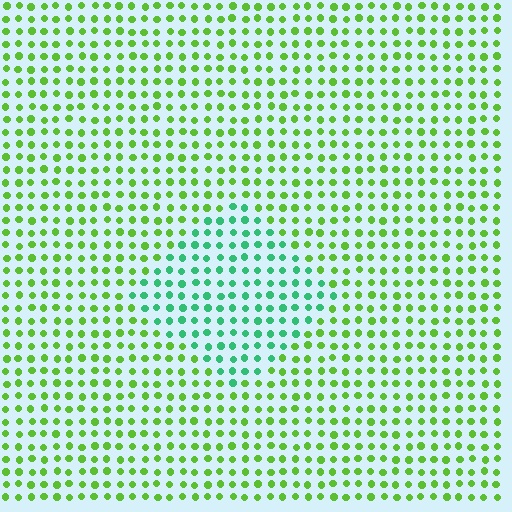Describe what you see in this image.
The image is filled with small lime elements in a uniform arrangement. A diamond-shaped region is visible where the elements are tinted to a slightly different hue, forming a subtle color boundary.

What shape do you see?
I see a diamond.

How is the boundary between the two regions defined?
The boundary is defined purely by a slight shift in hue (about 46 degrees). Spacing, size, and orientation are identical on both sides.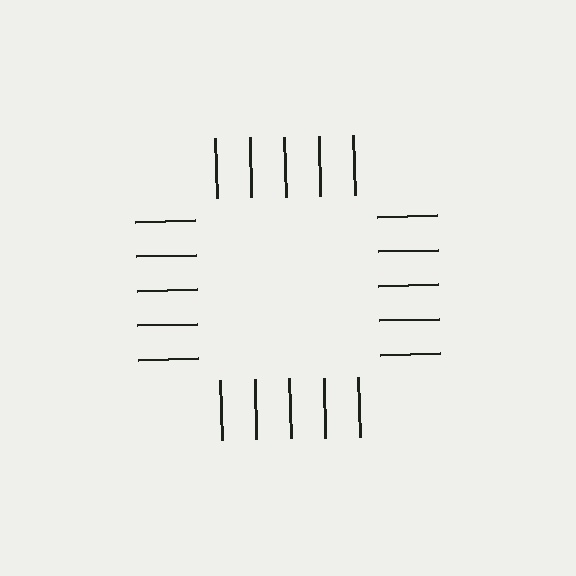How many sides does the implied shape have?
4 sides — the line-ends trace a square.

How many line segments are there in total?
20 — 5 along each of the 4 edges.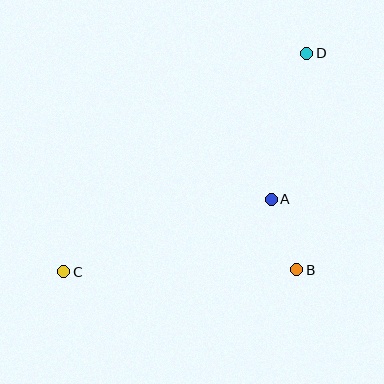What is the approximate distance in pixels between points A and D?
The distance between A and D is approximately 151 pixels.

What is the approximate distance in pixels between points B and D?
The distance between B and D is approximately 217 pixels.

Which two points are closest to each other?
Points A and B are closest to each other.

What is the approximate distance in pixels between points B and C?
The distance between B and C is approximately 233 pixels.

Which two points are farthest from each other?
Points C and D are farthest from each other.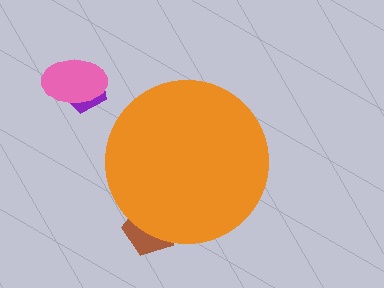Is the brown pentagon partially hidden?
Yes, the brown pentagon is partially hidden behind the orange circle.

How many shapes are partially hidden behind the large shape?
1 shape is partially hidden.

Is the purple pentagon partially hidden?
No, the purple pentagon is fully visible.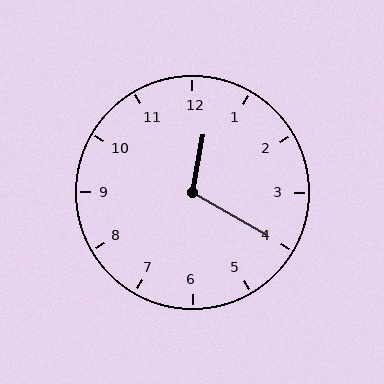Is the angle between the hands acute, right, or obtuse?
It is obtuse.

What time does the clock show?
12:20.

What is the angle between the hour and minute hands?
Approximately 110 degrees.